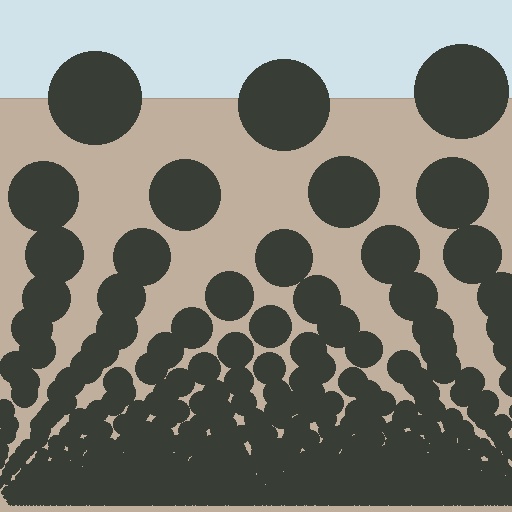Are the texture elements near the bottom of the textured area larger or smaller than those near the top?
Smaller. The gradient is inverted — elements near the bottom are smaller and denser.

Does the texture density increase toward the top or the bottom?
Density increases toward the bottom.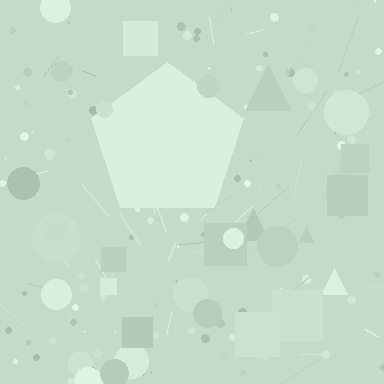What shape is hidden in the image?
A pentagon is hidden in the image.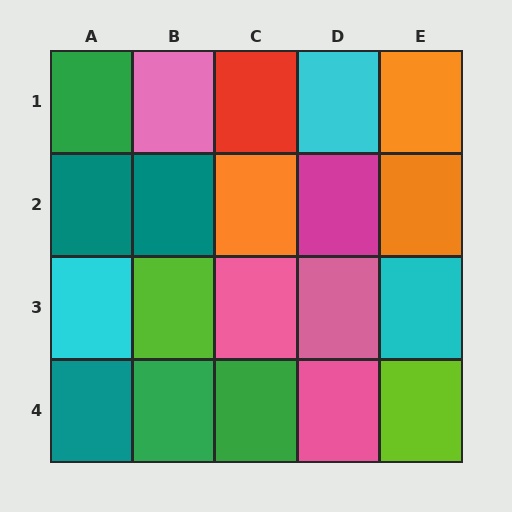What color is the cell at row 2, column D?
Magenta.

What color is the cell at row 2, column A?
Teal.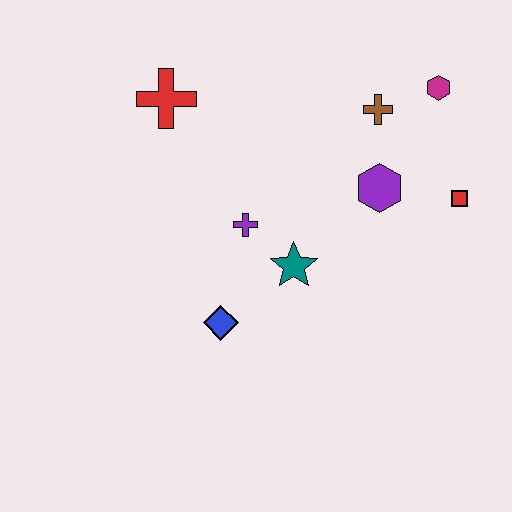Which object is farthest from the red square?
The red cross is farthest from the red square.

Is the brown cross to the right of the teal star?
Yes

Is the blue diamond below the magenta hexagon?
Yes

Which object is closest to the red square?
The purple hexagon is closest to the red square.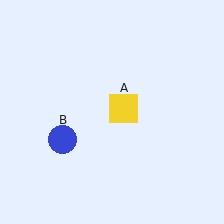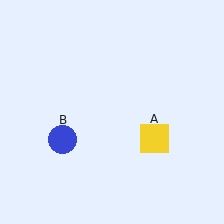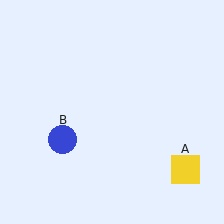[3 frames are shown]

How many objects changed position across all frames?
1 object changed position: yellow square (object A).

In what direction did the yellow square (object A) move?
The yellow square (object A) moved down and to the right.